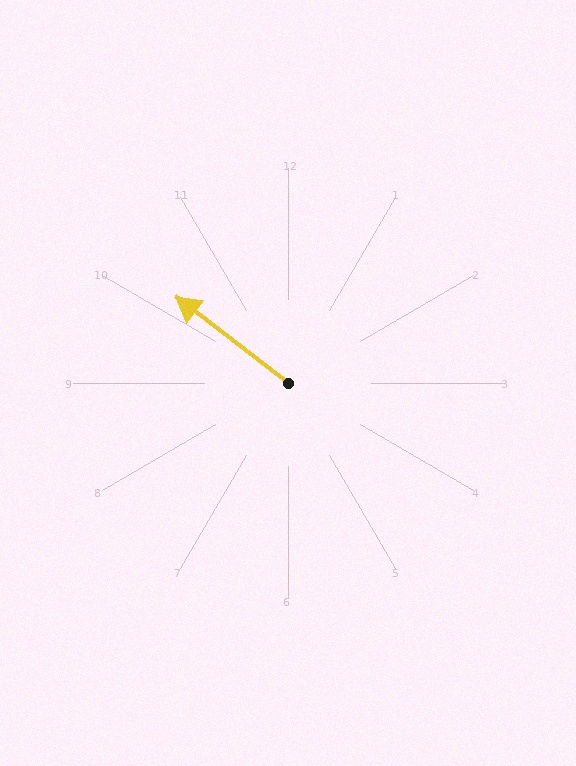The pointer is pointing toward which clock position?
Roughly 10 o'clock.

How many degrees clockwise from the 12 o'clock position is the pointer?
Approximately 307 degrees.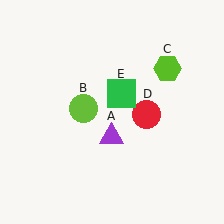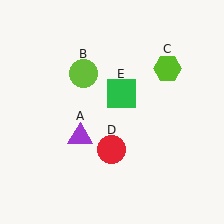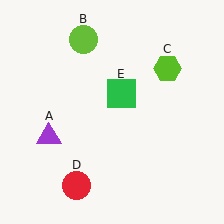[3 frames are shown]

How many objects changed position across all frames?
3 objects changed position: purple triangle (object A), lime circle (object B), red circle (object D).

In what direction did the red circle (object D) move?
The red circle (object D) moved down and to the left.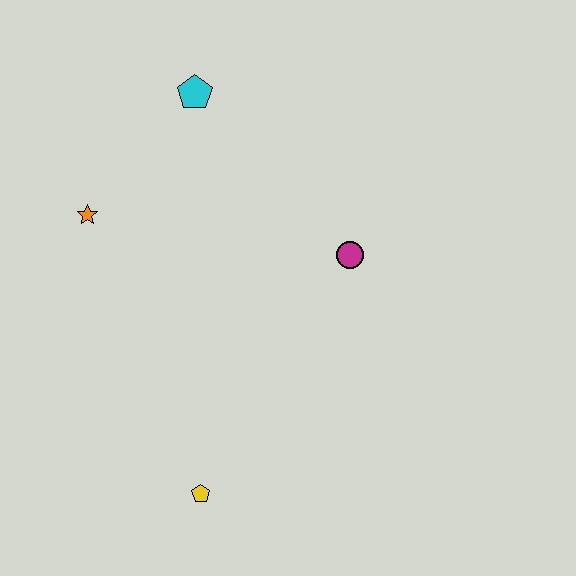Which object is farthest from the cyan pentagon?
The yellow pentagon is farthest from the cyan pentagon.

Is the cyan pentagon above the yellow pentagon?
Yes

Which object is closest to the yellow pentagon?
The magenta circle is closest to the yellow pentagon.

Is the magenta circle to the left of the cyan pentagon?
No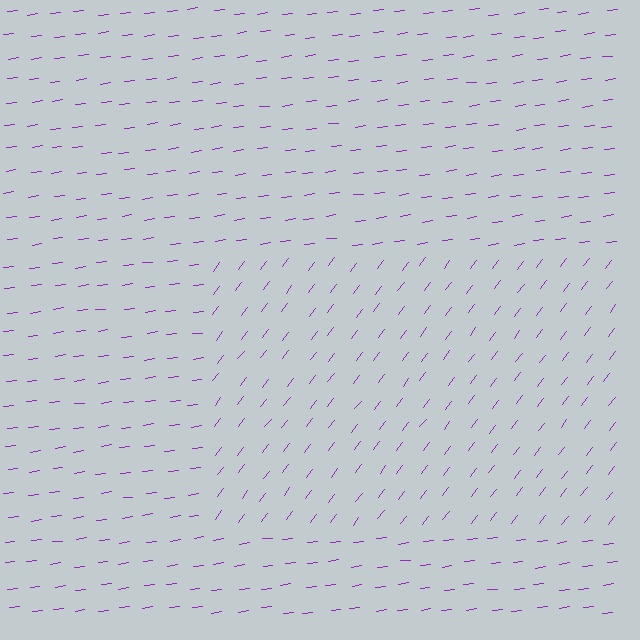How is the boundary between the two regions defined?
The boundary is defined purely by a change in line orientation (approximately 45 degrees difference). All lines are the same color and thickness.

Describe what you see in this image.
The image is filled with small purple line segments. A rectangle region in the image has lines oriented differently from the surrounding lines, creating a visible texture boundary.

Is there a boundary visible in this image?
Yes, there is a texture boundary formed by a change in line orientation.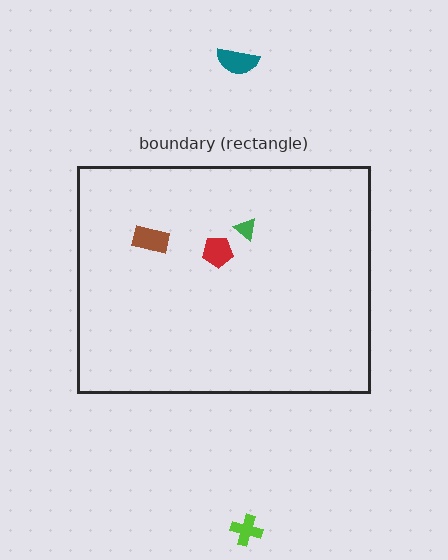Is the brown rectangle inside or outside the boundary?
Inside.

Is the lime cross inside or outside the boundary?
Outside.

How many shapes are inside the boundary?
3 inside, 2 outside.